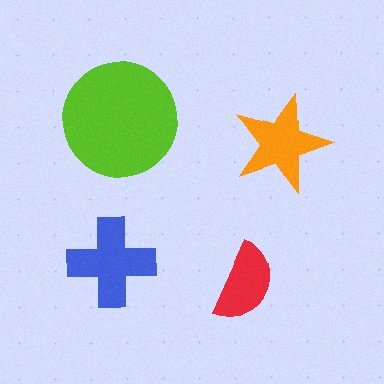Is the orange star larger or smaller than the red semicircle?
Larger.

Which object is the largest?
The lime circle.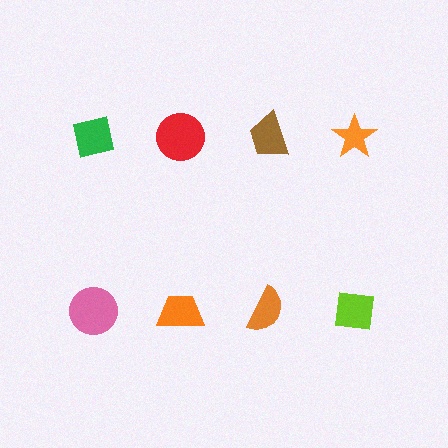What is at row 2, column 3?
An orange semicircle.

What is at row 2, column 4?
A lime square.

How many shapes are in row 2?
4 shapes.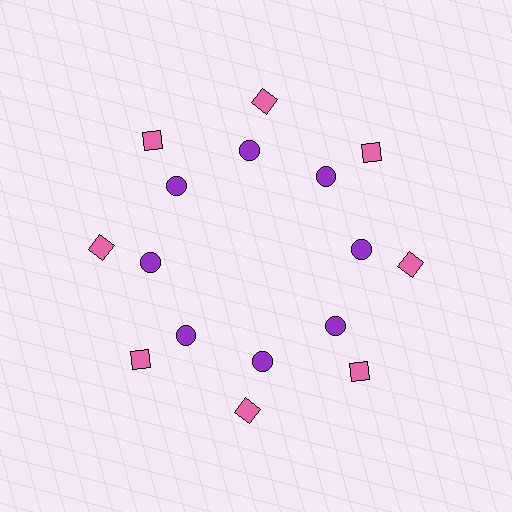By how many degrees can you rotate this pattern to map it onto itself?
The pattern maps onto itself every 45 degrees of rotation.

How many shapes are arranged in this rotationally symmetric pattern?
There are 16 shapes, arranged in 8 groups of 2.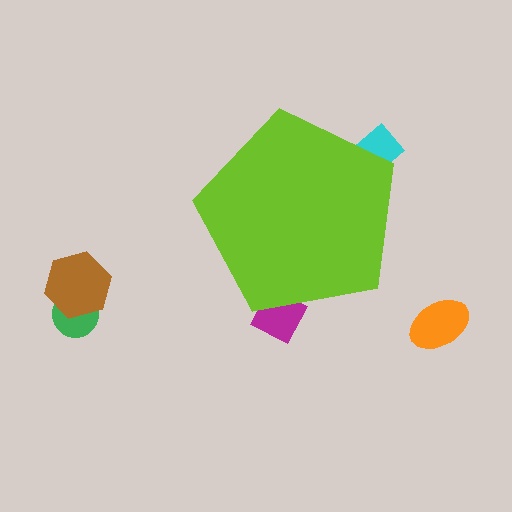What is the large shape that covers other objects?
A lime pentagon.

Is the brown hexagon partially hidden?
No, the brown hexagon is fully visible.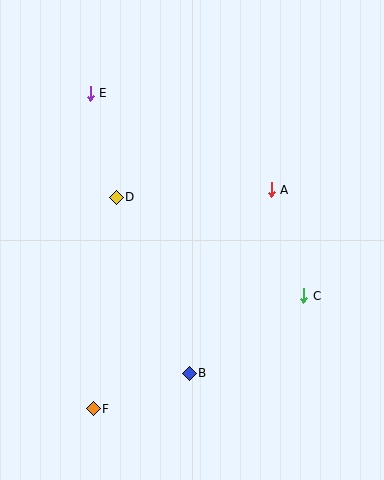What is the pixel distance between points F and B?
The distance between F and B is 102 pixels.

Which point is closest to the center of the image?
Point D at (116, 197) is closest to the center.